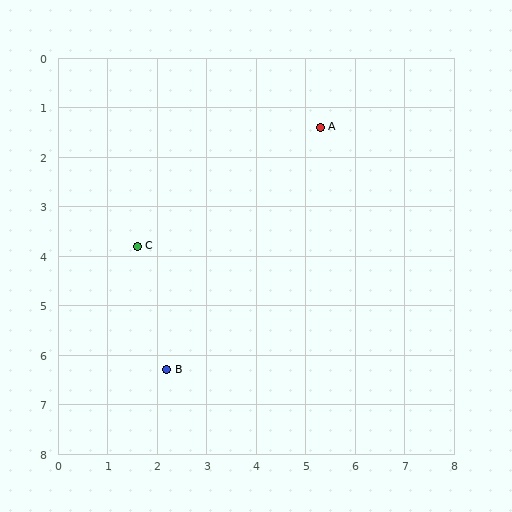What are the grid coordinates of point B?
Point B is at approximately (2.2, 6.3).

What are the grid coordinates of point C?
Point C is at approximately (1.6, 3.8).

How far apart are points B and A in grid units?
Points B and A are about 5.8 grid units apart.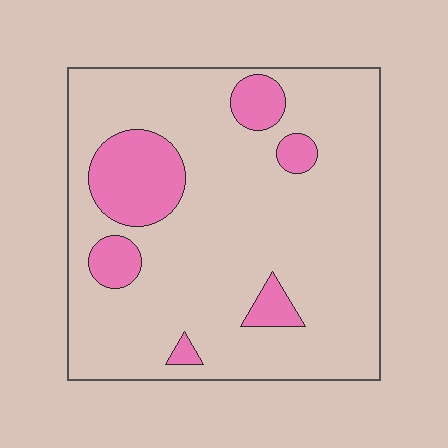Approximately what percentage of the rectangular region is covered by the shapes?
Approximately 15%.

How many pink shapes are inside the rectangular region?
6.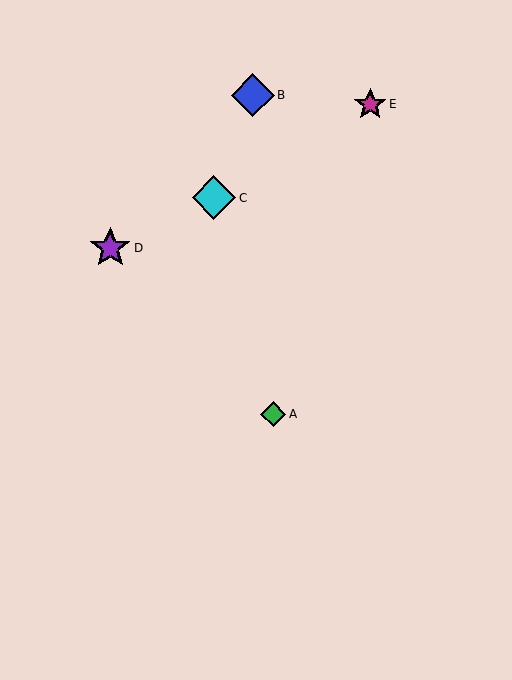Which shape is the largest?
The cyan diamond (labeled C) is the largest.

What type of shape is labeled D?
Shape D is a purple star.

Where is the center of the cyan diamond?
The center of the cyan diamond is at (214, 198).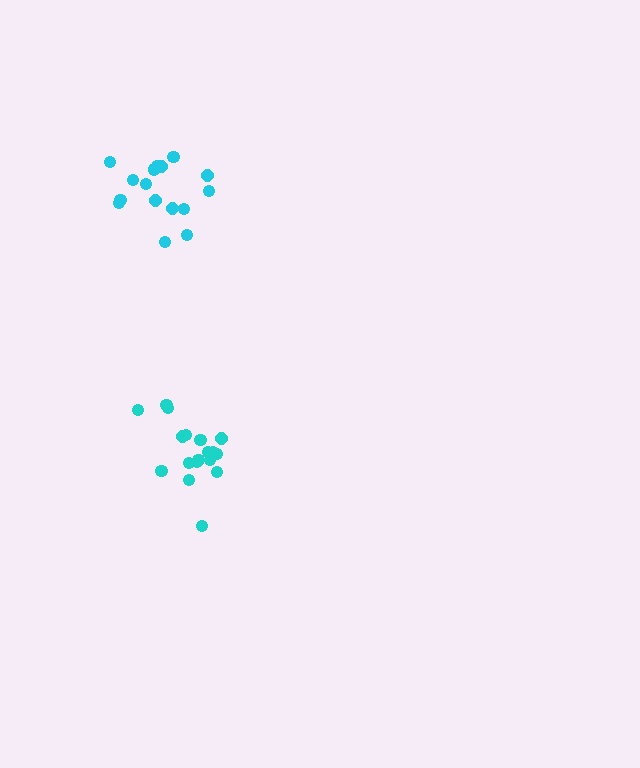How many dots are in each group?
Group 1: 18 dots, Group 2: 16 dots (34 total).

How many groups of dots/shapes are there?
There are 2 groups.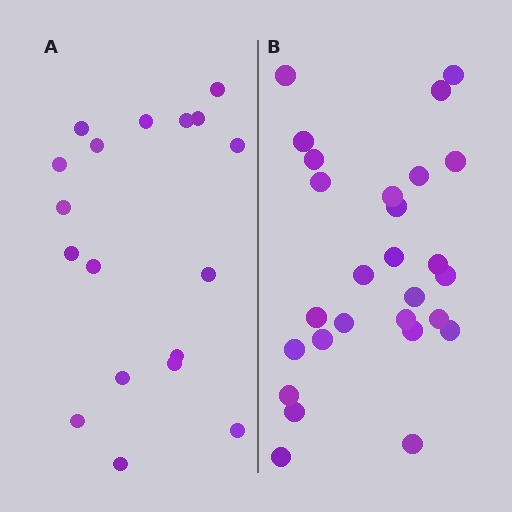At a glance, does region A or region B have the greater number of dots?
Region B (the right region) has more dots.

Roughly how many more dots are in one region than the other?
Region B has roughly 8 or so more dots than region A.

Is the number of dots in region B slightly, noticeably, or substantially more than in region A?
Region B has substantially more. The ratio is roughly 1.5 to 1.